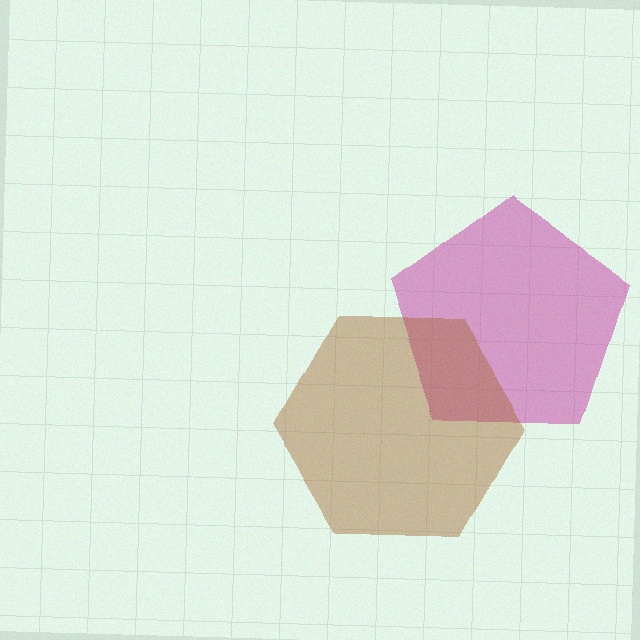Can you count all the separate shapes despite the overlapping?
Yes, there are 2 separate shapes.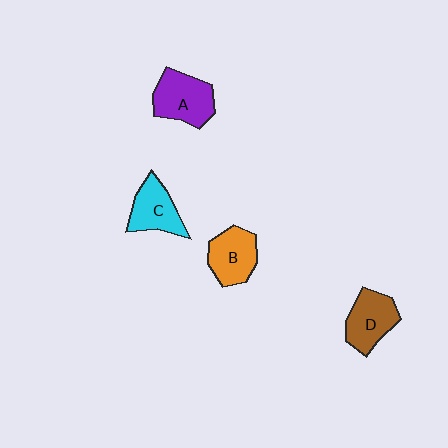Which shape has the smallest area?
Shape C (cyan).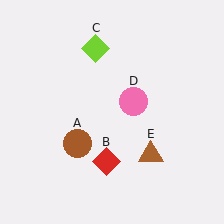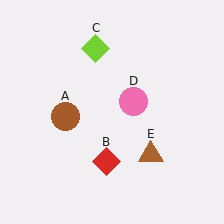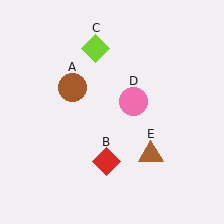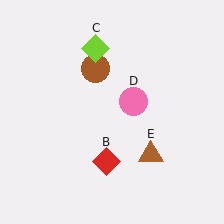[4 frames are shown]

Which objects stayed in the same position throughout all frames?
Red diamond (object B) and lime diamond (object C) and pink circle (object D) and brown triangle (object E) remained stationary.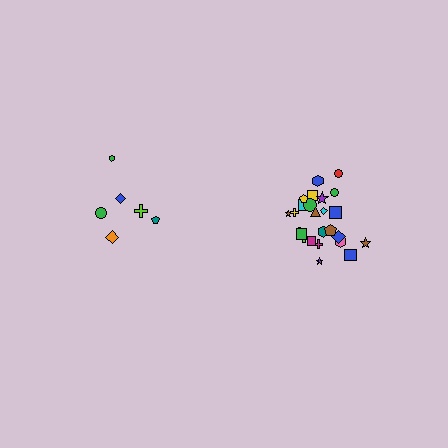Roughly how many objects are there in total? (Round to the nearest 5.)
Roughly 30 objects in total.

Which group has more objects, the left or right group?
The right group.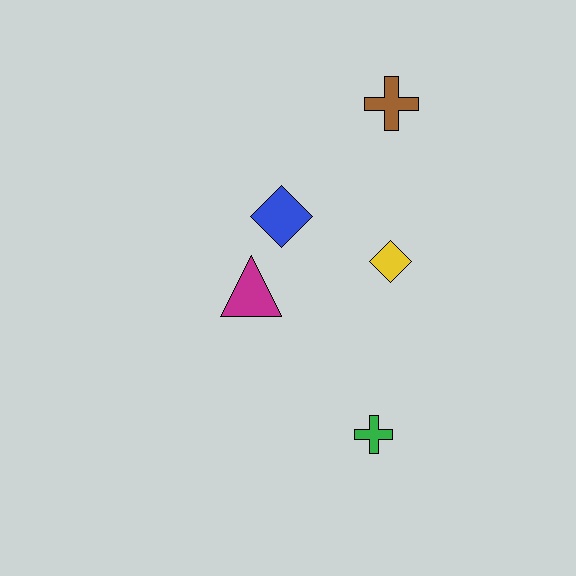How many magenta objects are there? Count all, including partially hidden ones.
There is 1 magenta object.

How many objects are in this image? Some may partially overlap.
There are 5 objects.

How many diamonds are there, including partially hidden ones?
There are 2 diamonds.